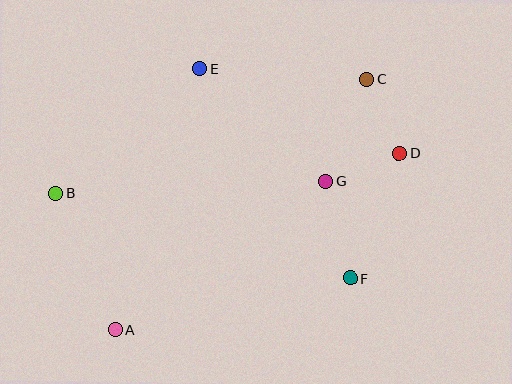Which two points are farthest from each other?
Points A and C are farthest from each other.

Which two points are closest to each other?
Points D and G are closest to each other.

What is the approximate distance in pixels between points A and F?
The distance between A and F is approximately 240 pixels.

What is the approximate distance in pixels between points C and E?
The distance between C and E is approximately 167 pixels.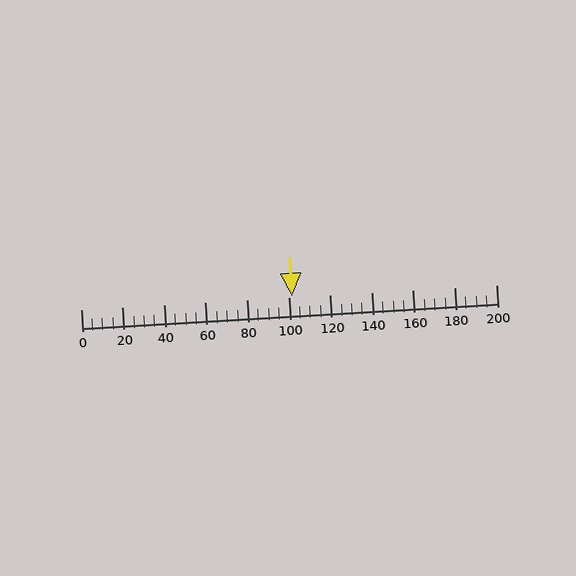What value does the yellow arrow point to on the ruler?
The yellow arrow points to approximately 102.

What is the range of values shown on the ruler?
The ruler shows values from 0 to 200.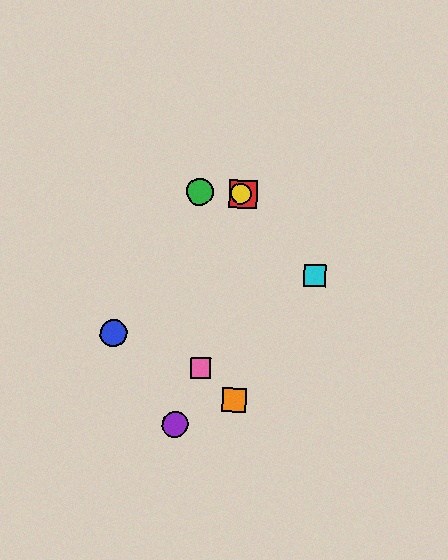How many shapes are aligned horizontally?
3 shapes (the red square, the green circle, the yellow circle) are aligned horizontally.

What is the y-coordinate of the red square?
The red square is at y≈194.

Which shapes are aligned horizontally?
The red square, the green circle, the yellow circle are aligned horizontally.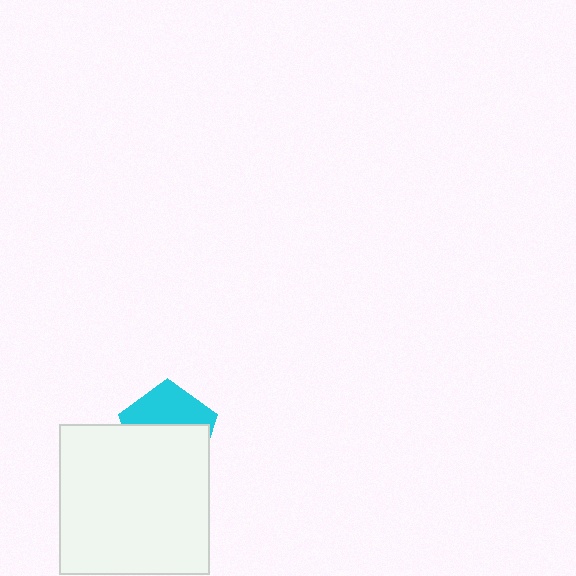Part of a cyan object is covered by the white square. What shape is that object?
It is a pentagon.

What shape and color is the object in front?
The object in front is a white square.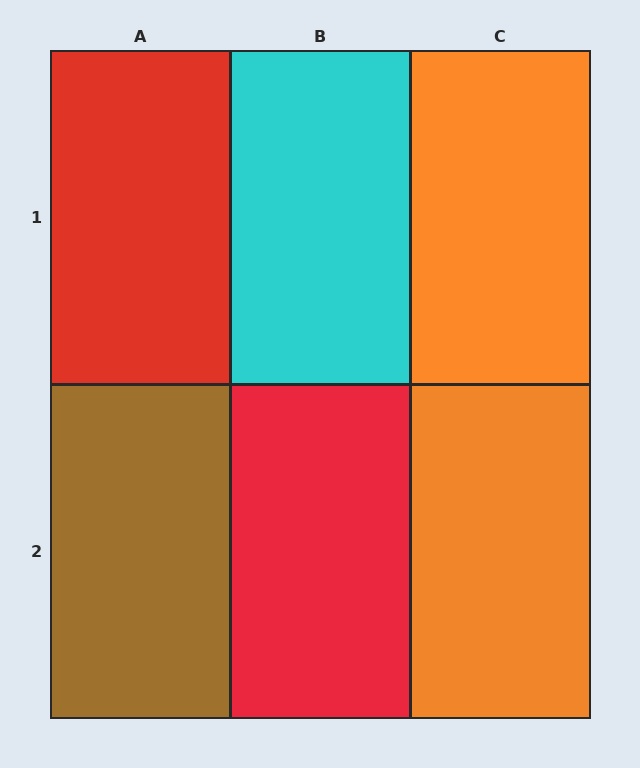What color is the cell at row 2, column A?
Brown.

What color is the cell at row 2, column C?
Orange.